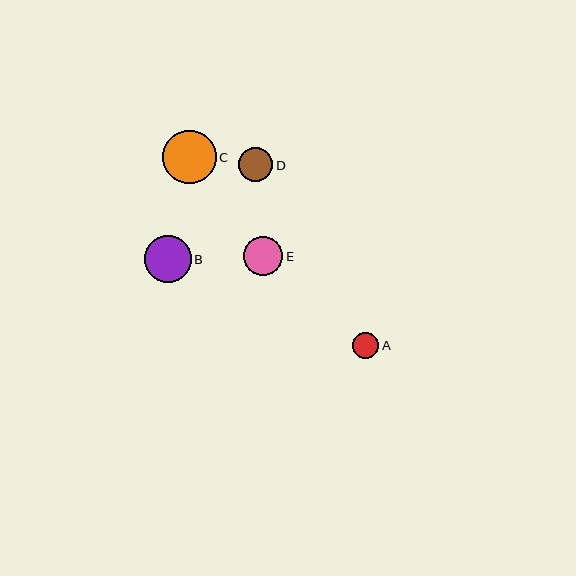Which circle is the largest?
Circle C is the largest with a size of approximately 53 pixels.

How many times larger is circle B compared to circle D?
Circle B is approximately 1.4 times the size of circle D.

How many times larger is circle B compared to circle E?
Circle B is approximately 1.2 times the size of circle E.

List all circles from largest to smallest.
From largest to smallest: C, B, E, D, A.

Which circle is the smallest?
Circle A is the smallest with a size of approximately 26 pixels.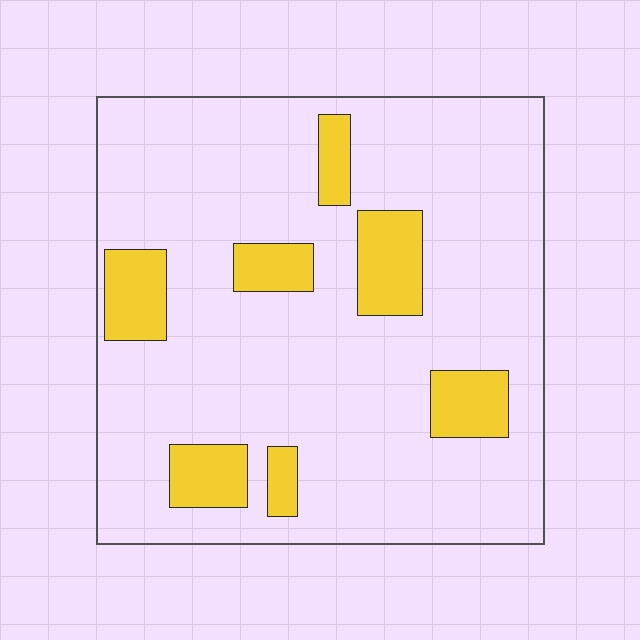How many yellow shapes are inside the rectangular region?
7.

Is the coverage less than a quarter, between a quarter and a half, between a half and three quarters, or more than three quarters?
Less than a quarter.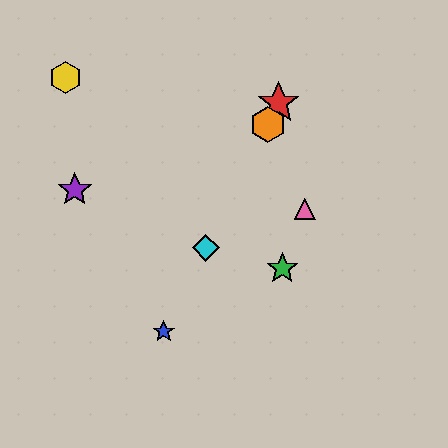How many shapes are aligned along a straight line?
4 shapes (the red star, the blue star, the orange hexagon, the cyan diamond) are aligned along a straight line.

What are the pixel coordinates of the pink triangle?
The pink triangle is at (305, 209).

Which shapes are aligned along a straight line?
The red star, the blue star, the orange hexagon, the cyan diamond are aligned along a straight line.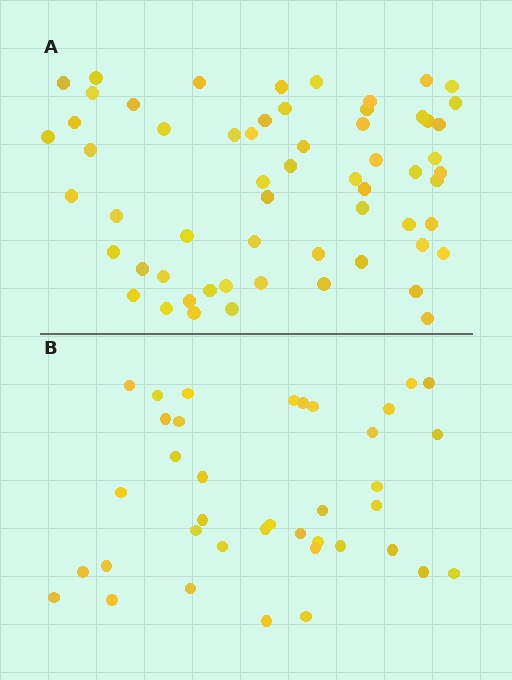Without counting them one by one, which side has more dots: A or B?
Region A (the top region) has more dots.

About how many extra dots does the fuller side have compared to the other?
Region A has approximately 20 more dots than region B.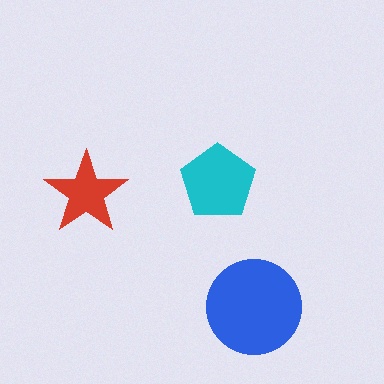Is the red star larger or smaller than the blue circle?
Smaller.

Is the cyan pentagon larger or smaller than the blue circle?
Smaller.